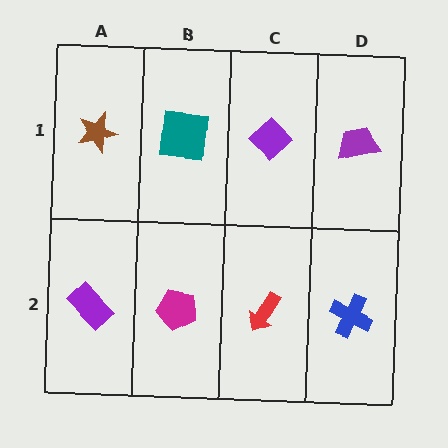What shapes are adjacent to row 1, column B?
A magenta pentagon (row 2, column B), a brown star (row 1, column A), a purple diamond (row 1, column C).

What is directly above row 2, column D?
A purple trapezoid.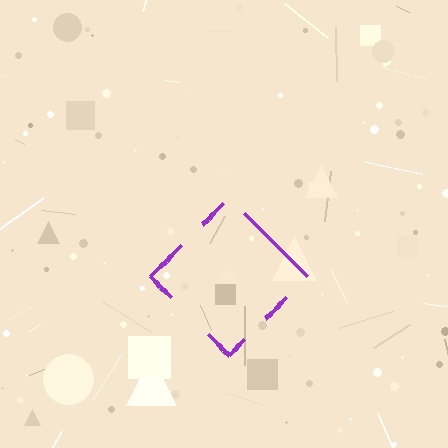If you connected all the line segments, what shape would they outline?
They would outline a diamond.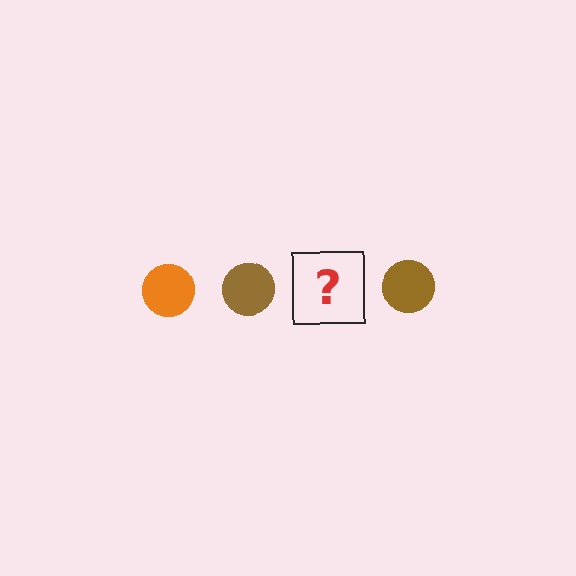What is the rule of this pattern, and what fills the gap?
The rule is that the pattern cycles through orange, brown circles. The gap should be filled with an orange circle.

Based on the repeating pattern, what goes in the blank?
The blank should be an orange circle.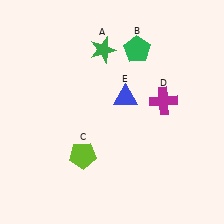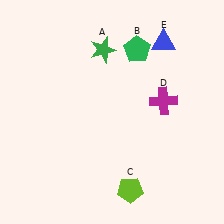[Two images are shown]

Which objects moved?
The objects that moved are: the lime pentagon (C), the blue triangle (E).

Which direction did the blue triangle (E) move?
The blue triangle (E) moved up.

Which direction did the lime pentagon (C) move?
The lime pentagon (C) moved right.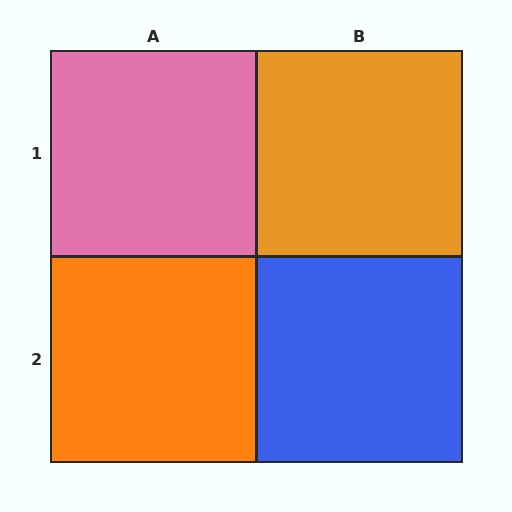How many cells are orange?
2 cells are orange.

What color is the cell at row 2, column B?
Blue.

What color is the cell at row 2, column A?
Orange.